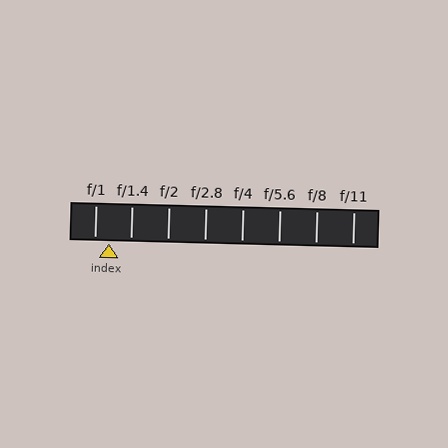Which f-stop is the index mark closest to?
The index mark is closest to f/1.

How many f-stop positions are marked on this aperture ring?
There are 8 f-stop positions marked.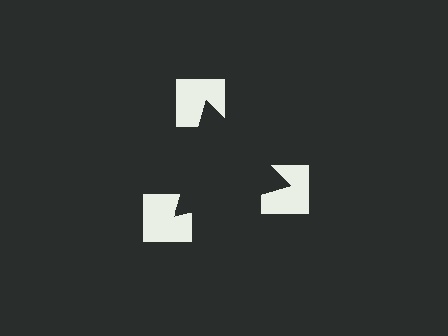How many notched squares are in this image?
There are 3 — one at each vertex of the illusory triangle.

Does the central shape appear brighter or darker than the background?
It typically appears slightly darker than the background, even though no actual brightness change is drawn.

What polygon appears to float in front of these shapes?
An illusory triangle — its edges are inferred from the aligned wedge cuts in the notched squares, not physically drawn.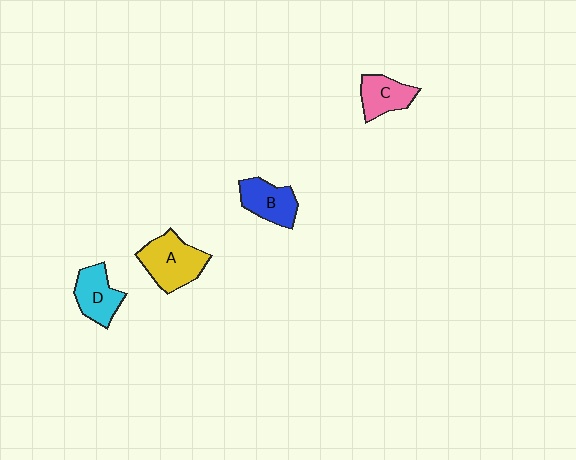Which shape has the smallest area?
Shape C (pink).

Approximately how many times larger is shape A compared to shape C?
Approximately 1.5 times.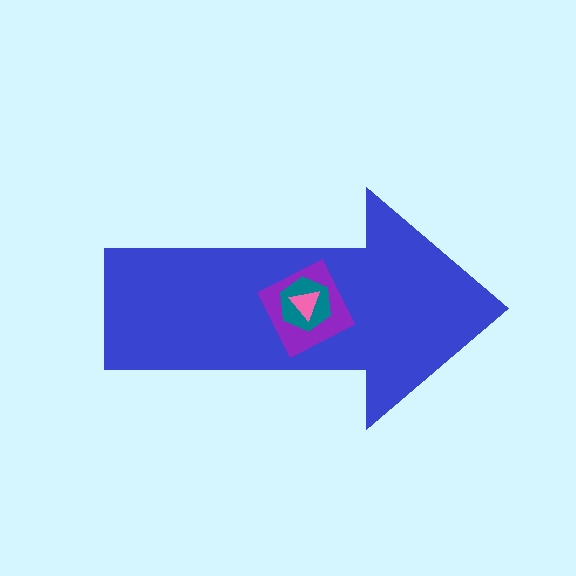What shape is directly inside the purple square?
The teal hexagon.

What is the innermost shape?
The pink triangle.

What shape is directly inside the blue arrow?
The purple square.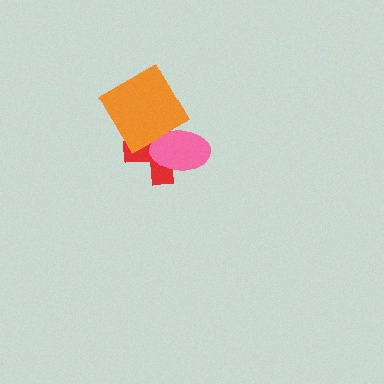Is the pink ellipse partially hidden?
Yes, it is partially covered by another shape.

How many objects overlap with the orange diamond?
2 objects overlap with the orange diamond.